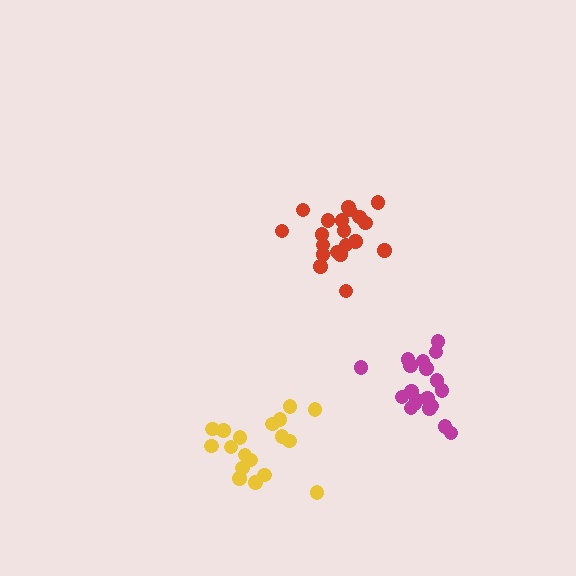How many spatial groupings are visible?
There are 3 spatial groupings.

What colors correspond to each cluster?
The clusters are colored: red, yellow, magenta.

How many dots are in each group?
Group 1: 20 dots, Group 2: 18 dots, Group 3: 19 dots (57 total).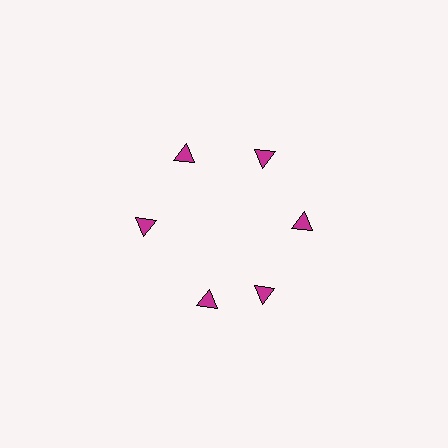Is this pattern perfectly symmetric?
No. The 6 magenta triangles are arranged in a ring, but one element near the 7 o'clock position is rotated out of alignment along the ring, breaking the 6-fold rotational symmetry.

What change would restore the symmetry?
The symmetry would be restored by rotating it back into even spacing with its neighbors so that all 6 triangles sit at equal angles and equal distance from the center.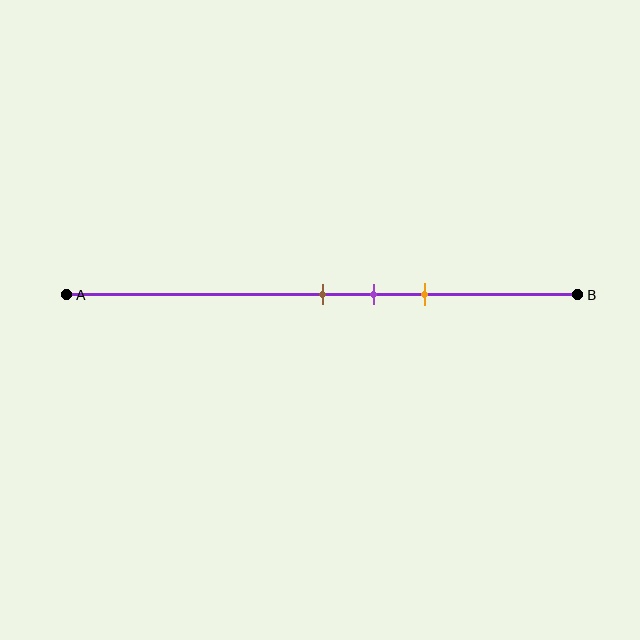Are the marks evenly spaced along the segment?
Yes, the marks are approximately evenly spaced.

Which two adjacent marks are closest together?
The brown and purple marks are the closest adjacent pair.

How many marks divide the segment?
There are 3 marks dividing the segment.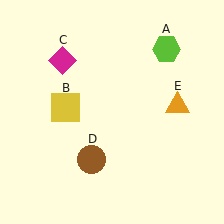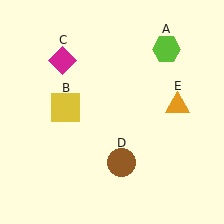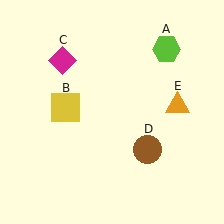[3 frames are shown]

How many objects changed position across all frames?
1 object changed position: brown circle (object D).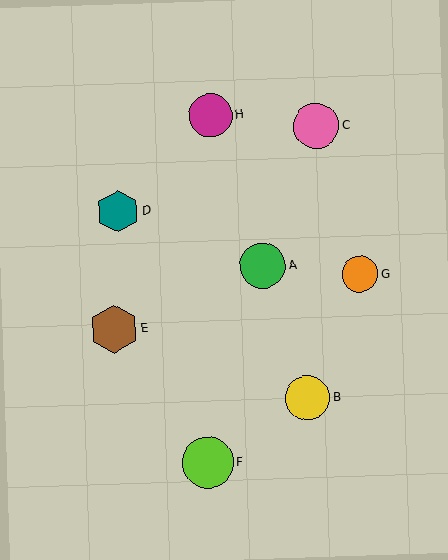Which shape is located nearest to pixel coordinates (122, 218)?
The teal hexagon (labeled D) at (118, 211) is nearest to that location.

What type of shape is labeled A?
Shape A is a green circle.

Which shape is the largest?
The lime circle (labeled F) is the largest.